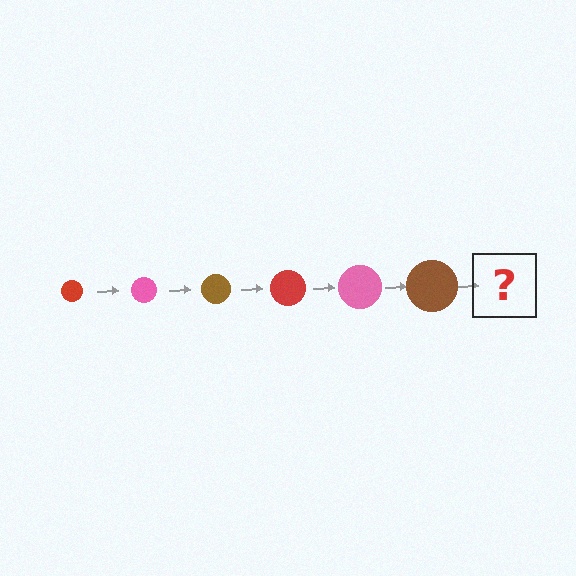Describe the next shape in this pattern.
It should be a red circle, larger than the previous one.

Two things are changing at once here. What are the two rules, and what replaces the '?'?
The two rules are that the circle grows larger each step and the color cycles through red, pink, and brown. The '?' should be a red circle, larger than the previous one.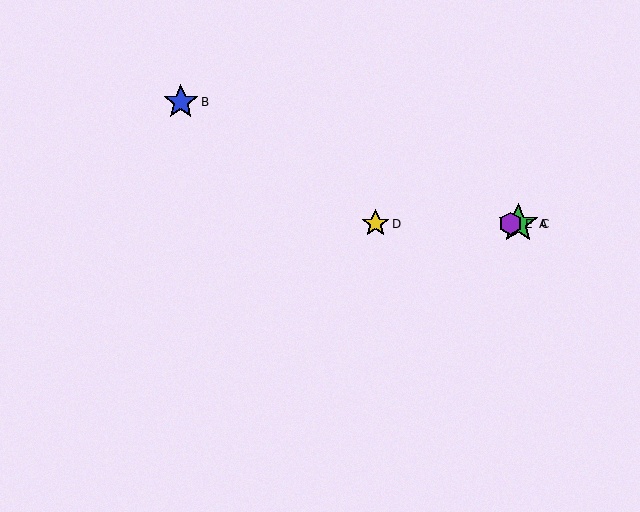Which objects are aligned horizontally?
Objects A, C, D, E are aligned horizontally.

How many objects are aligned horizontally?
4 objects (A, C, D, E) are aligned horizontally.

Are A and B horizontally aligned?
No, A is at y≈224 and B is at y≈102.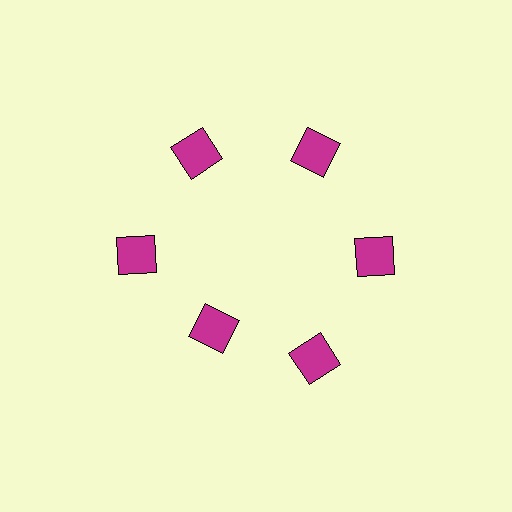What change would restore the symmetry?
The symmetry would be restored by moving it outward, back onto the ring so that all 6 squares sit at equal angles and equal distance from the center.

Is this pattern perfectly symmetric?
No. The 6 magenta squares are arranged in a ring, but one element near the 7 o'clock position is pulled inward toward the center, breaking the 6-fold rotational symmetry.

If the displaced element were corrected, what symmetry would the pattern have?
It would have 6-fold rotational symmetry — the pattern would map onto itself every 60 degrees.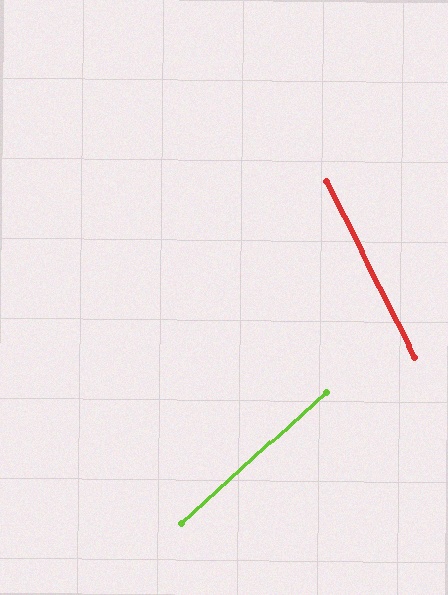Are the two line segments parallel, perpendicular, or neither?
Neither parallel nor perpendicular — they differ by about 75°.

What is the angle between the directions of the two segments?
Approximately 75 degrees.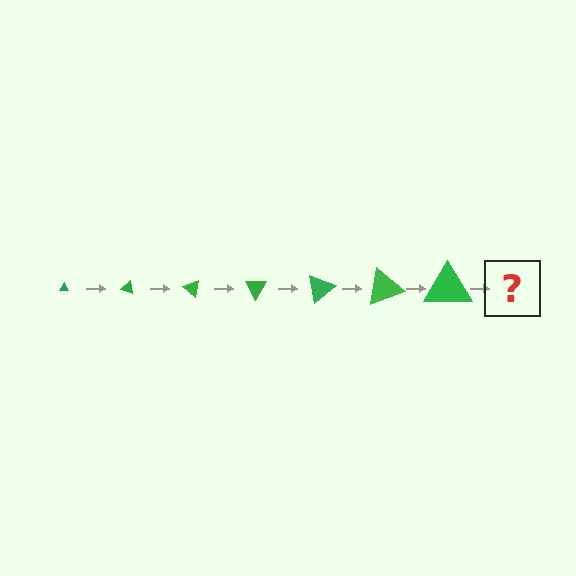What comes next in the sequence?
The next element should be a triangle, larger than the previous one and rotated 140 degrees from the start.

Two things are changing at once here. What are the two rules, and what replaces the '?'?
The two rules are that the triangle grows larger each step and it rotates 20 degrees each step. The '?' should be a triangle, larger than the previous one and rotated 140 degrees from the start.